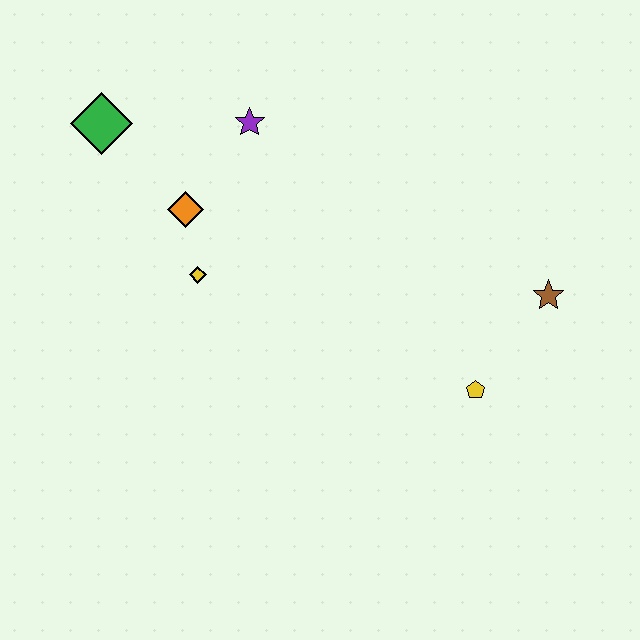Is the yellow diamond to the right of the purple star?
No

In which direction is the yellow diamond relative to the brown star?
The yellow diamond is to the left of the brown star.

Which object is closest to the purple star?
The orange diamond is closest to the purple star.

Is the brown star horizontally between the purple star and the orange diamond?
No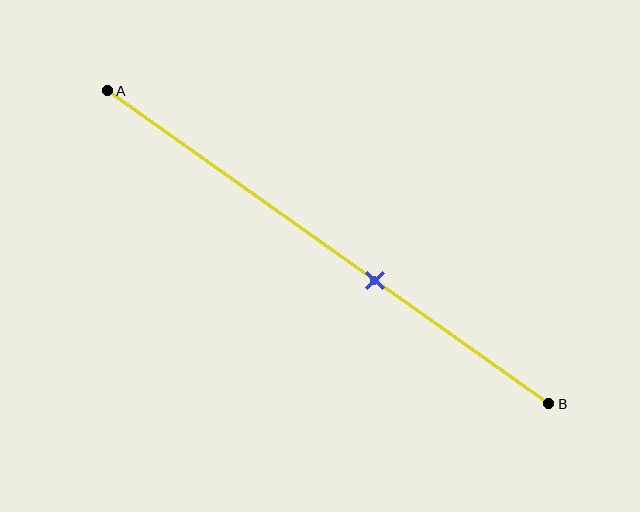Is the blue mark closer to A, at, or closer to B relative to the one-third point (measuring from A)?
The blue mark is closer to point B than the one-third point of segment AB.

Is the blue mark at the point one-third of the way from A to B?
No, the mark is at about 60% from A, not at the 33% one-third point.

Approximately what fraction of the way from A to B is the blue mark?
The blue mark is approximately 60% of the way from A to B.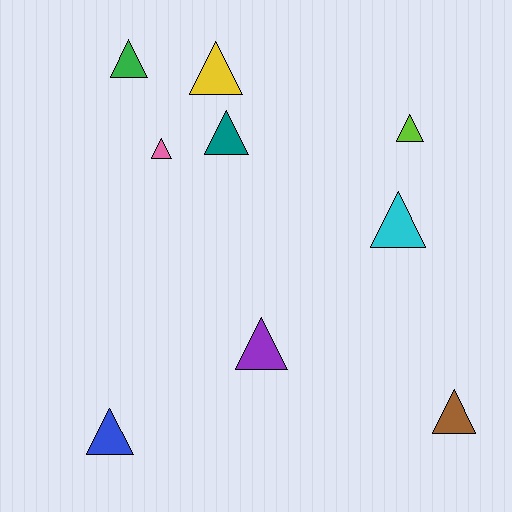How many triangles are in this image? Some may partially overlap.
There are 9 triangles.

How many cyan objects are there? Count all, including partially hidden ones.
There is 1 cyan object.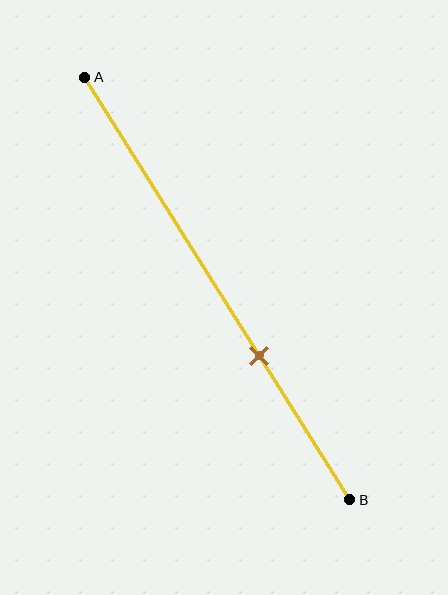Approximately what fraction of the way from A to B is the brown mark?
The brown mark is approximately 65% of the way from A to B.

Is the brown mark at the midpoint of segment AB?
No, the mark is at about 65% from A, not at the 50% midpoint.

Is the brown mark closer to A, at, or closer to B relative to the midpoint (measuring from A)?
The brown mark is closer to point B than the midpoint of segment AB.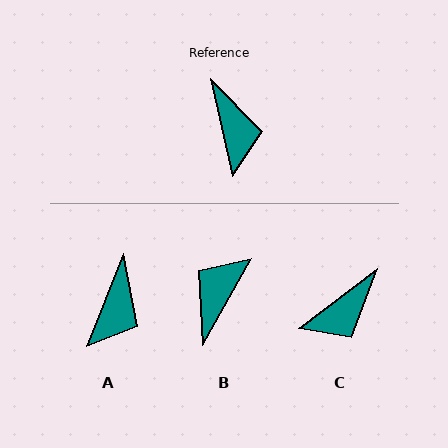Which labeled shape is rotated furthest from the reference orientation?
B, about 138 degrees away.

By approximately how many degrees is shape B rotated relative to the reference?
Approximately 138 degrees counter-clockwise.